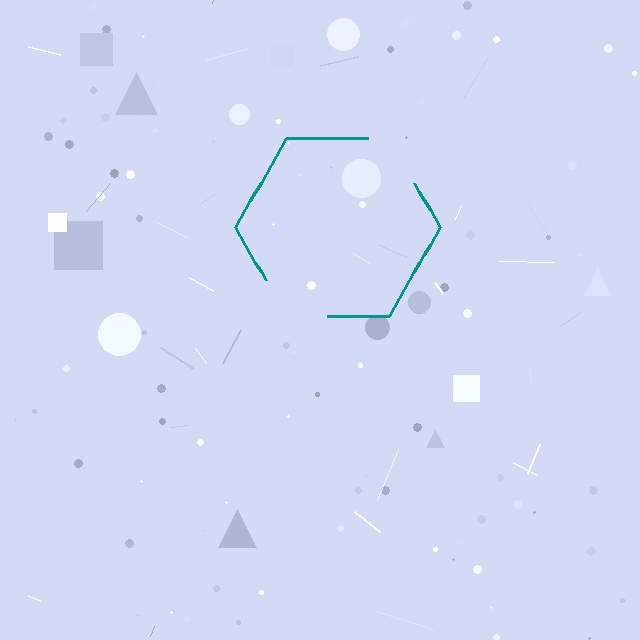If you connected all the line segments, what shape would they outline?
They would outline a hexagon.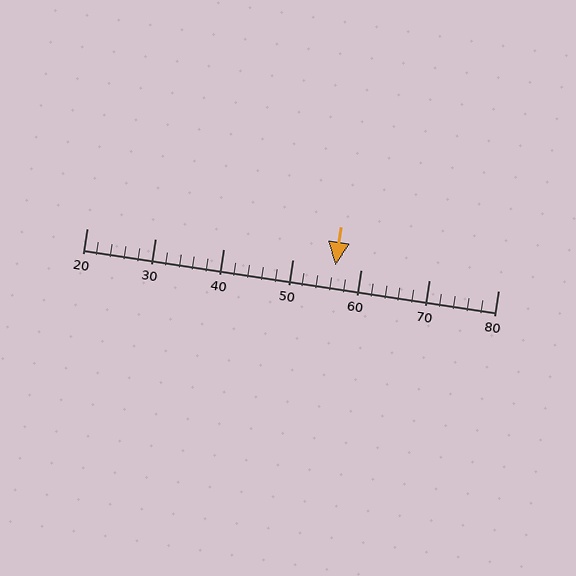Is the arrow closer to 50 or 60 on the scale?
The arrow is closer to 60.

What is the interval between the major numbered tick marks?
The major tick marks are spaced 10 units apart.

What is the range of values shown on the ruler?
The ruler shows values from 20 to 80.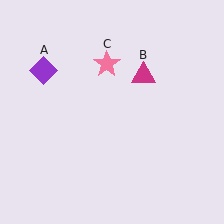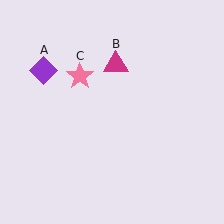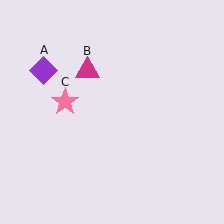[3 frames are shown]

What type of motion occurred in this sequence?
The magenta triangle (object B), pink star (object C) rotated counterclockwise around the center of the scene.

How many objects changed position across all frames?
2 objects changed position: magenta triangle (object B), pink star (object C).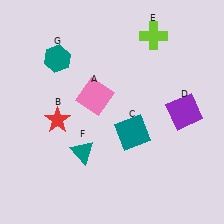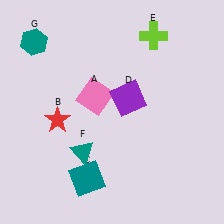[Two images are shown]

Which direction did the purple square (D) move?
The purple square (D) moved left.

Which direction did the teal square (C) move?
The teal square (C) moved down.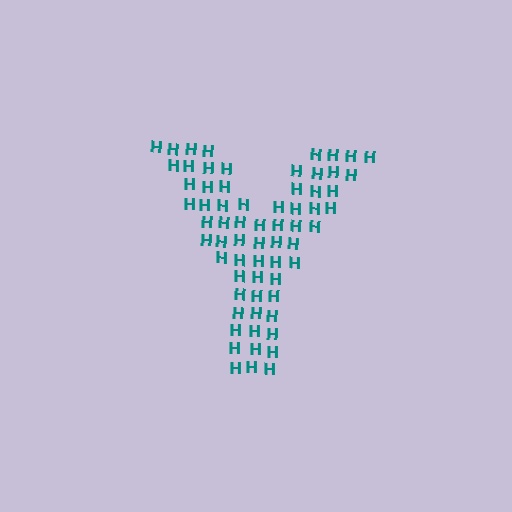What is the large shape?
The large shape is the letter Y.